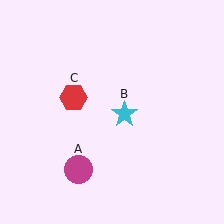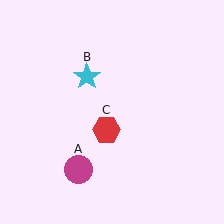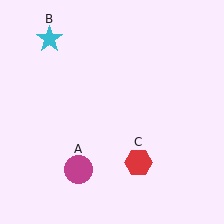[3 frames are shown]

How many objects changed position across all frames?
2 objects changed position: cyan star (object B), red hexagon (object C).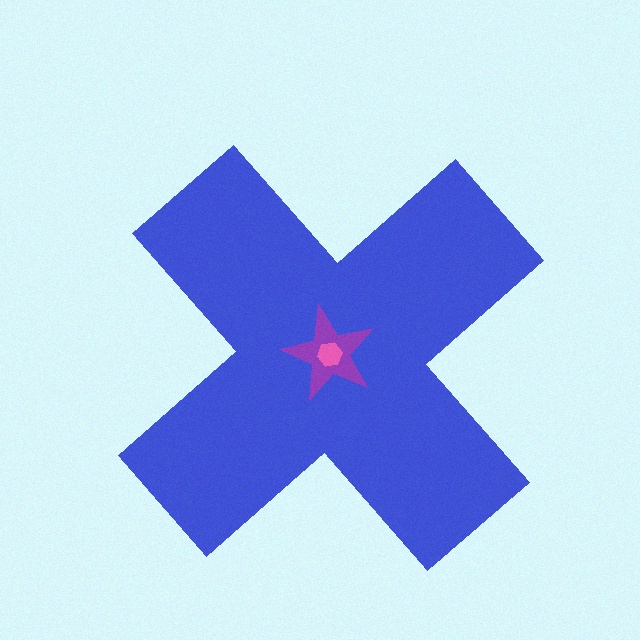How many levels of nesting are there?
3.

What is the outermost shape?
The blue cross.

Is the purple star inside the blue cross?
Yes.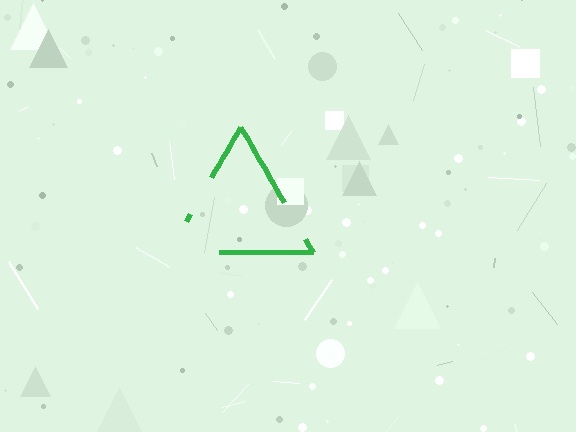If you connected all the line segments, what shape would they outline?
They would outline a triangle.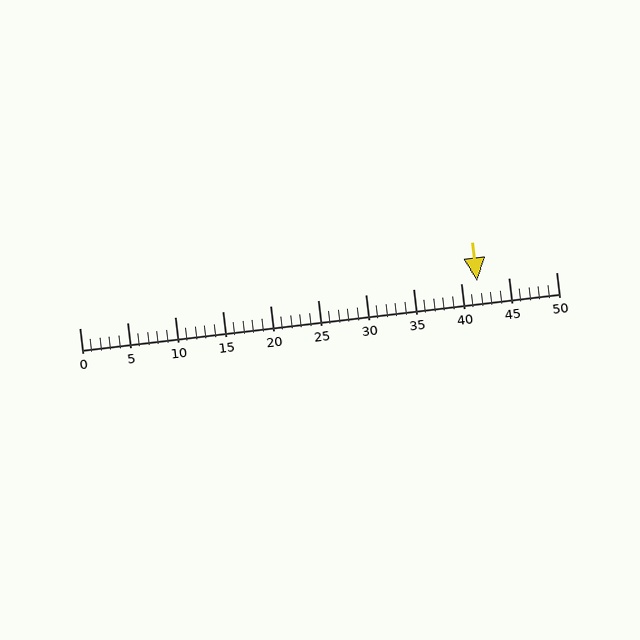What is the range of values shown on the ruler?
The ruler shows values from 0 to 50.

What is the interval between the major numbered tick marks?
The major tick marks are spaced 5 units apart.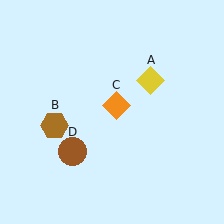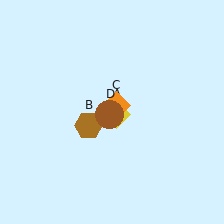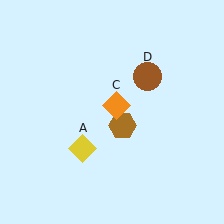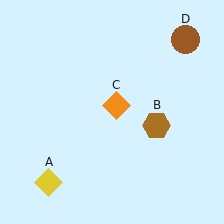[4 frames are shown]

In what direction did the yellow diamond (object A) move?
The yellow diamond (object A) moved down and to the left.